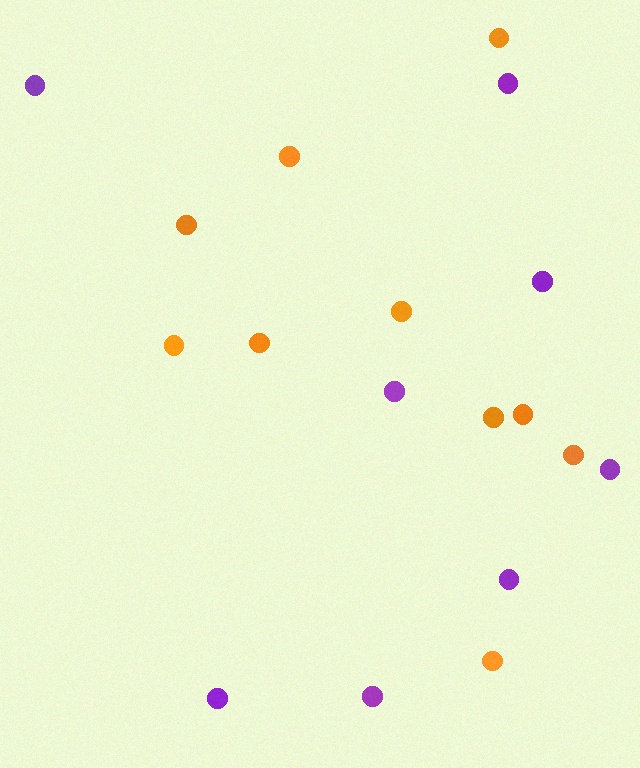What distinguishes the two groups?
There are 2 groups: one group of orange circles (10) and one group of purple circles (8).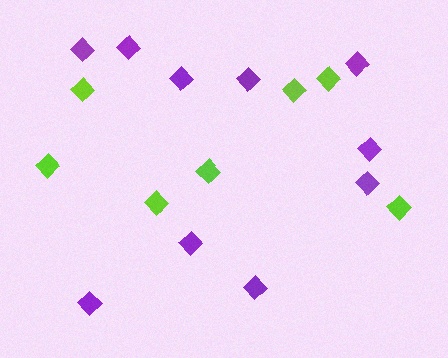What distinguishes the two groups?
There are 2 groups: one group of purple diamonds (10) and one group of lime diamonds (7).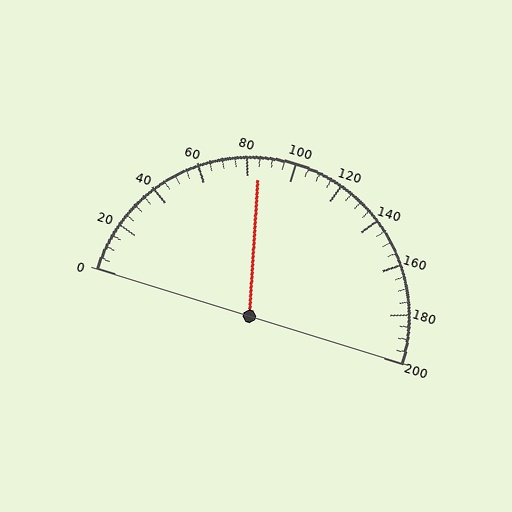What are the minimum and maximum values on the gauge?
The gauge ranges from 0 to 200.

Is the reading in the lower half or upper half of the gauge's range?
The reading is in the lower half of the range (0 to 200).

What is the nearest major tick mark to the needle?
The nearest major tick mark is 80.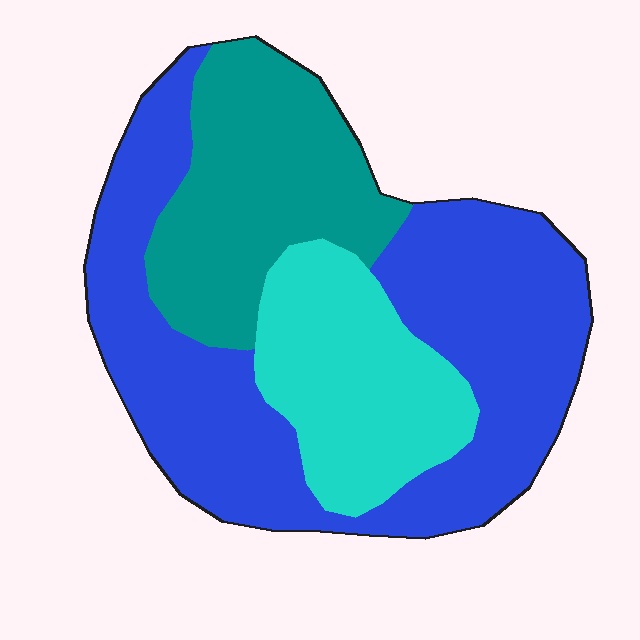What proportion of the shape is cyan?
Cyan takes up less than a quarter of the shape.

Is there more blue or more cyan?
Blue.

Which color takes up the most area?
Blue, at roughly 50%.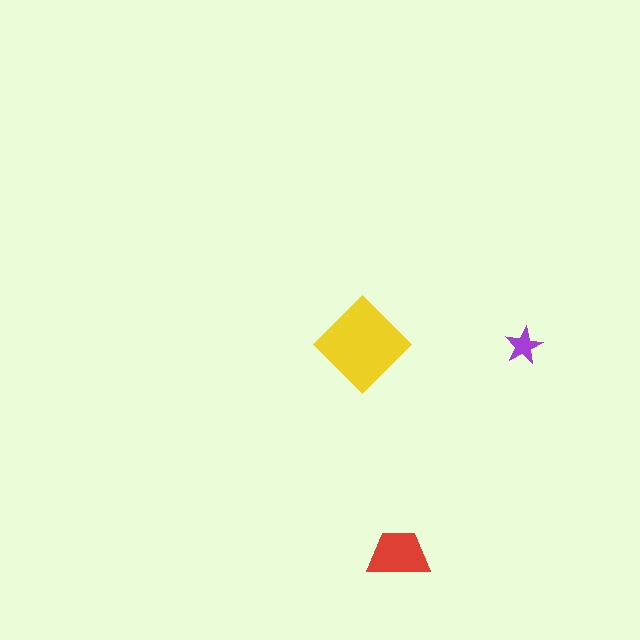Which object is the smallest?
The purple star.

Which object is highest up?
The yellow diamond is topmost.